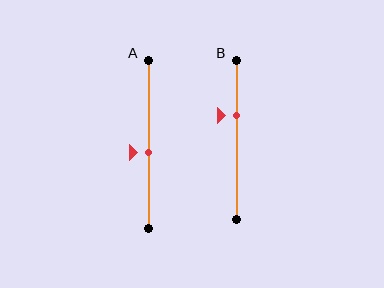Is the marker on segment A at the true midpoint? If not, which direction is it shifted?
No, the marker on segment A is shifted downward by about 5% of the segment length.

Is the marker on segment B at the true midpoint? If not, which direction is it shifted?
No, the marker on segment B is shifted upward by about 15% of the segment length.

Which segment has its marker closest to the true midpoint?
Segment A has its marker closest to the true midpoint.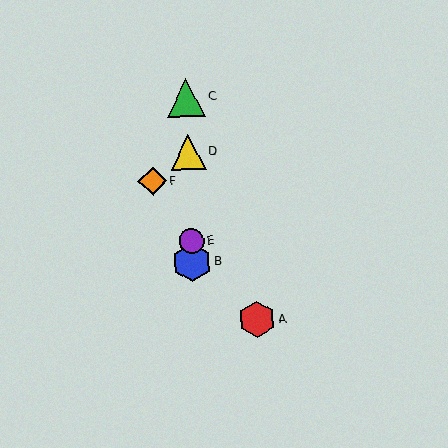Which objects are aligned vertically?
Objects B, C, D, E are aligned vertically.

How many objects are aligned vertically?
4 objects (B, C, D, E) are aligned vertically.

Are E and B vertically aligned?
Yes, both are at x≈191.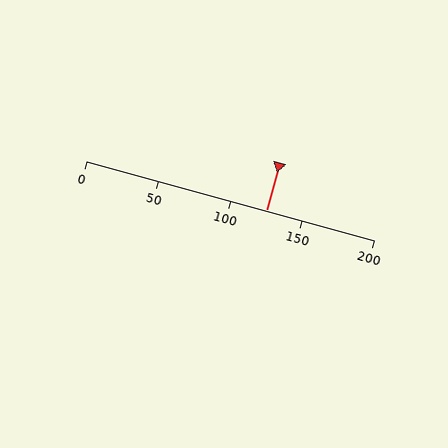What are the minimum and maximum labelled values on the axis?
The axis runs from 0 to 200.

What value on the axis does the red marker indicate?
The marker indicates approximately 125.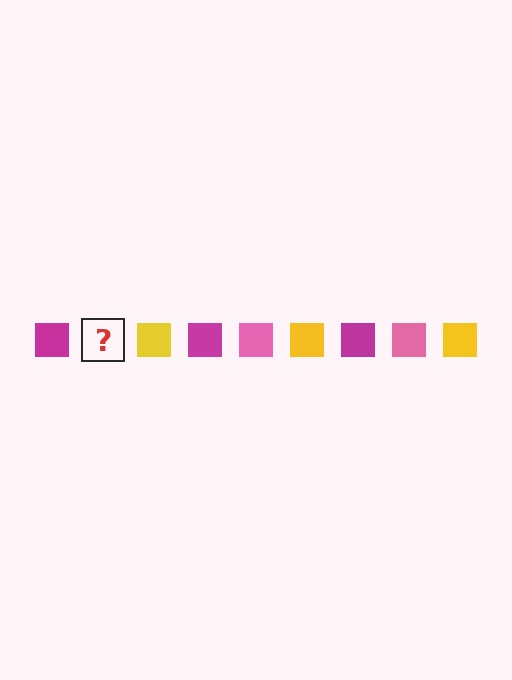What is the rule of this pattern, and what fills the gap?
The rule is that the pattern cycles through magenta, pink, yellow squares. The gap should be filled with a pink square.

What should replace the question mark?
The question mark should be replaced with a pink square.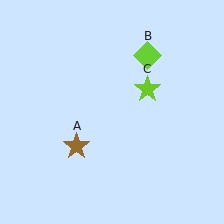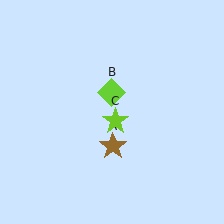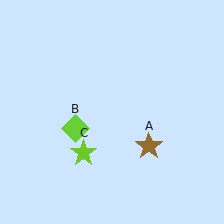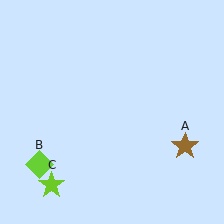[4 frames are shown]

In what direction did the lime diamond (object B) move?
The lime diamond (object B) moved down and to the left.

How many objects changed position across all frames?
3 objects changed position: brown star (object A), lime diamond (object B), lime star (object C).